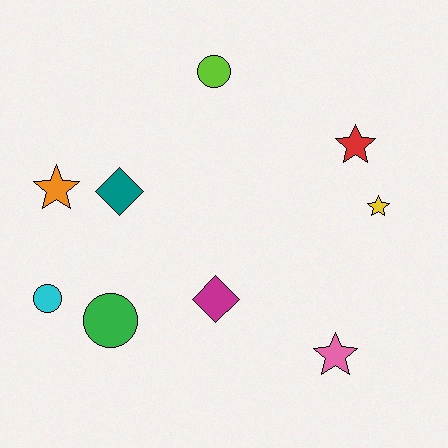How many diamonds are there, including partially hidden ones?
There are 2 diamonds.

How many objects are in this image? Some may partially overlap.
There are 9 objects.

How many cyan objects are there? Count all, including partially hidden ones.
There is 1 cyan object.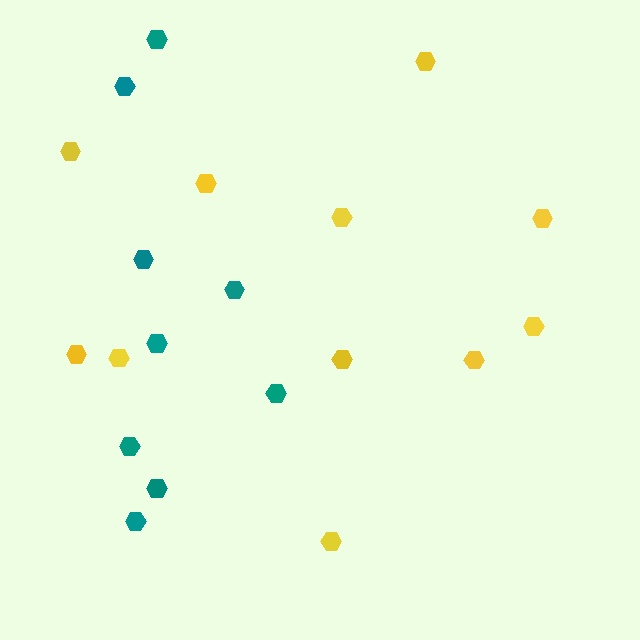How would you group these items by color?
There are 2 groups: one group of teal hexagons (9) and one group of yellow hexagons (11).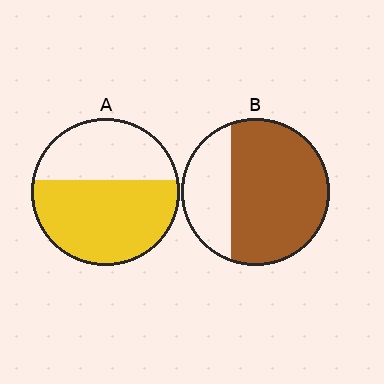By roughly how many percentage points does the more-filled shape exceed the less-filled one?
By roughly 10 percentage points (B over A).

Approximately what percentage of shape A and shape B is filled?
A is approximately 60% and B is approximately 70%.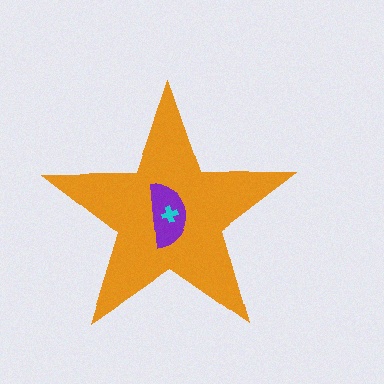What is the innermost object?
The cyan cross.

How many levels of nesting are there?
3.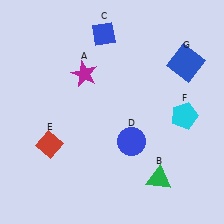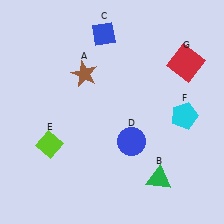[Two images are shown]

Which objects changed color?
A changed from magenta to brown. E changed from red to lime. G changed from blue to red.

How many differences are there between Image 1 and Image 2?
There are 3 differences between the two images.